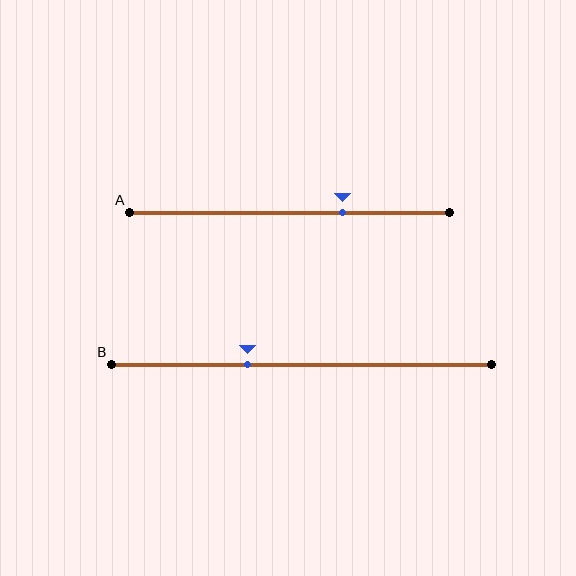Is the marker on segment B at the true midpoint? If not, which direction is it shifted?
No, the marker on segment B is shifted to the left by about 14% of the segment length.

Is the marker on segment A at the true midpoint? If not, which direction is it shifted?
No, the marker on segment A is shifted to the right by about 16% of the segment length.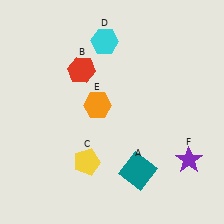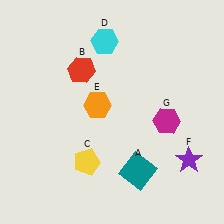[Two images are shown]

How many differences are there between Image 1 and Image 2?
There is 1 difference between the two images.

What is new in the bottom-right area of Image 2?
A magenta hexagon (G) was added in the bottom-right area of Image 2.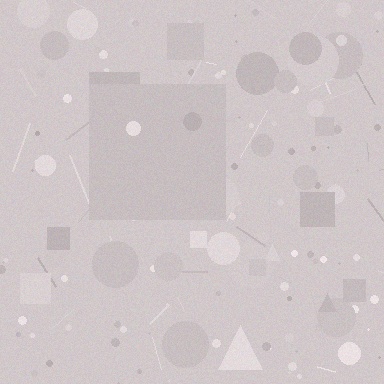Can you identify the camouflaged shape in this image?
The camouflaged shape is a square.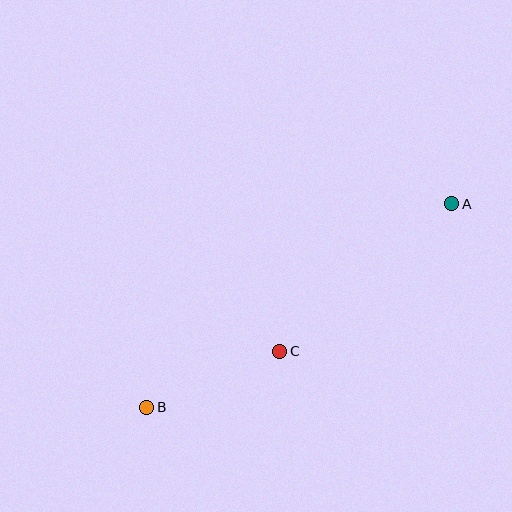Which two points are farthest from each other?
Points A and B are farthest from each other.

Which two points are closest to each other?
Points B and C are closest to each other.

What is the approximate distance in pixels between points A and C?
The distance between A and C is approximately 226 pixels.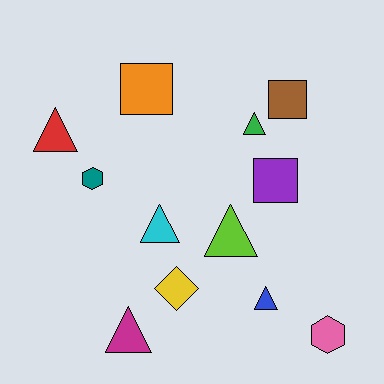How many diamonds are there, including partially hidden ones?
There is 1 diamond.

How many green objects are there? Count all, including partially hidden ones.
There is 1 green object.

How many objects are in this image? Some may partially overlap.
There are 12 objects.